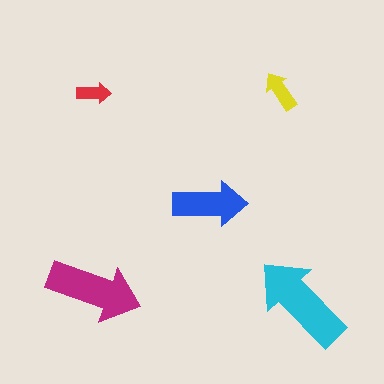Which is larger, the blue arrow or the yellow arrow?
The blue one.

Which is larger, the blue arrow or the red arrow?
The blue one.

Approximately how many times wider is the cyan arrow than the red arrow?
About 3 times wider.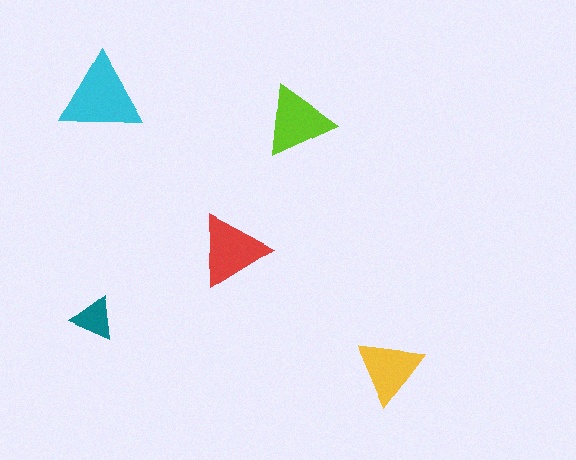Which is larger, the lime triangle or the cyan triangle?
The cyan one.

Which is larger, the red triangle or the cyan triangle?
The cyan one.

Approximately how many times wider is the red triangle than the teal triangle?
About 1.5 times wider.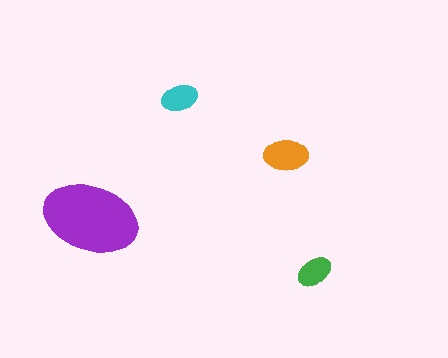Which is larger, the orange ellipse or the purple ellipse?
The purple one.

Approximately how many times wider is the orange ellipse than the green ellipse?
About 1.5 times wider.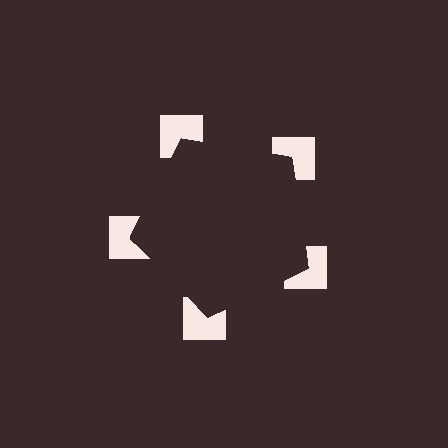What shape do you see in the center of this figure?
An illusory pentagon — its edges are inferred from the aligned wedge cuts in the notched squares, not physically drawn.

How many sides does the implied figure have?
5 sides.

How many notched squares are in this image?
There are 5 — one at each vertex of the illusory pentagon.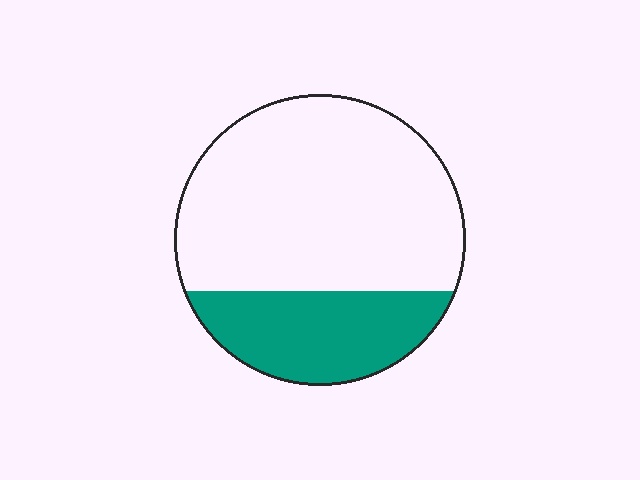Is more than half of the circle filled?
No.